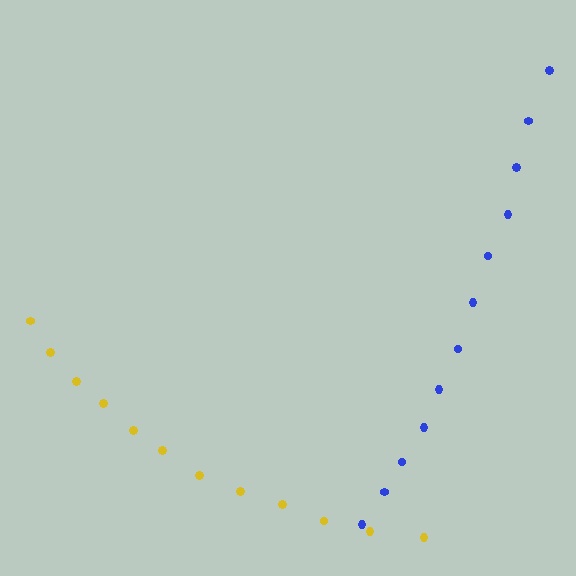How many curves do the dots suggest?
There are 2 distinct paths.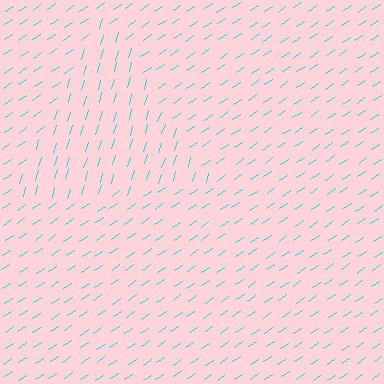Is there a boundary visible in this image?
Yes, there is a texture boundary formed by a change in line orientation.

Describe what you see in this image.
The image is filled with small cyan line segments. A triangle region in the image has lines oriented differently from the surrounding lines, creating a visible texture boundary.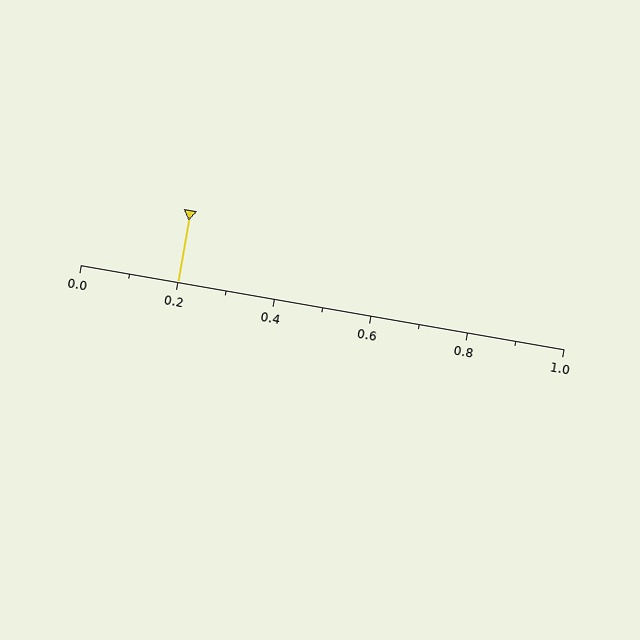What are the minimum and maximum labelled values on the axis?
The axis runs from 0.0 to 1.0.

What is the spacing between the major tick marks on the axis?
The major ticks are spaced 0.2 apart.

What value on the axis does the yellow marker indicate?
The marker indicates approximately 0.2.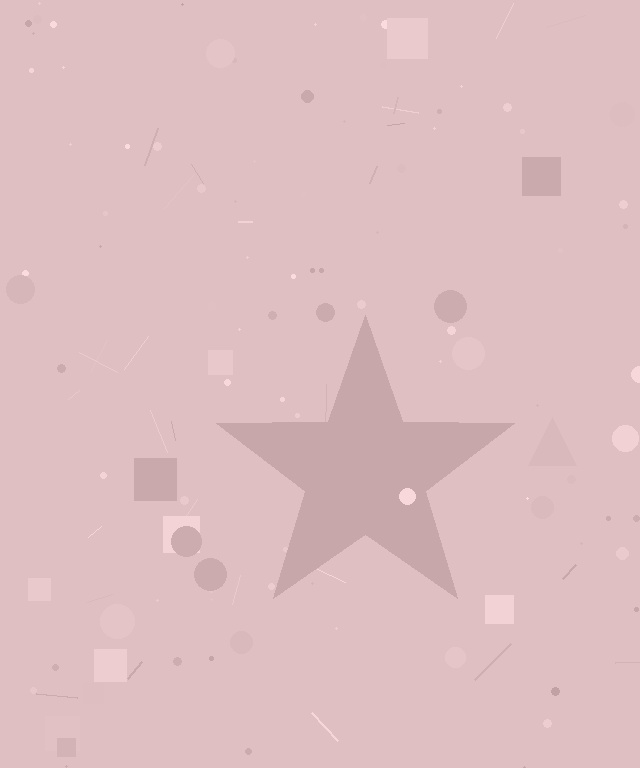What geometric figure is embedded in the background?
A star is embedded in the background.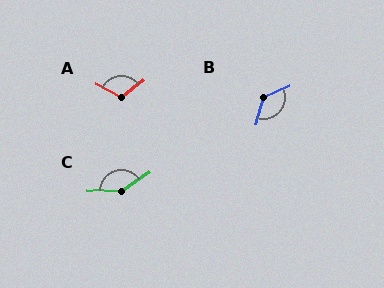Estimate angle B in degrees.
Approximately 128 degrees.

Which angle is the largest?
C, at approximately 143 degrees.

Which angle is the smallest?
A, at approximately 115 degrees.